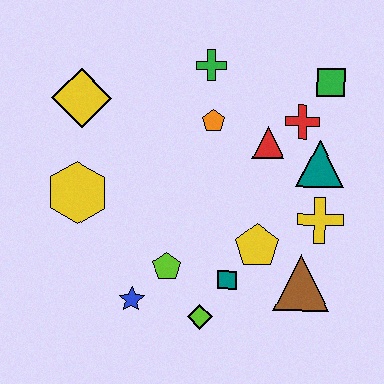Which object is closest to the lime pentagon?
The blue star is closest to the lime pentagon.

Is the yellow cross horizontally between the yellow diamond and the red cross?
No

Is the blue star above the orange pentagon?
No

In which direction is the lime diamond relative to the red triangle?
The lime diamond is below the red triangle.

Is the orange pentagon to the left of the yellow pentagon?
Yes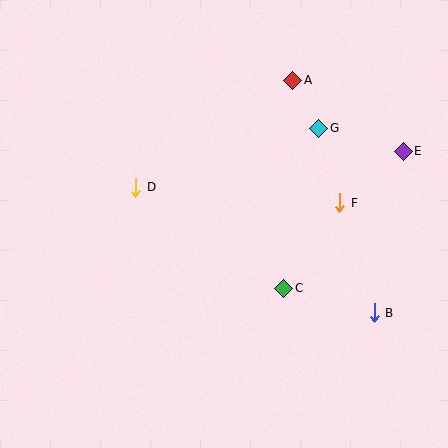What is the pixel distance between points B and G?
The distance between B and G is 193 pixels.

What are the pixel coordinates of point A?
Point A is at (293, 80).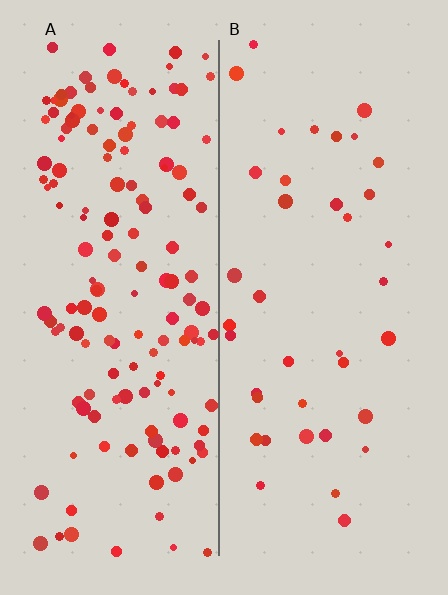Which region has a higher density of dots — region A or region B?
A (the left).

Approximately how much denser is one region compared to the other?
Approximately 3.8× — region A over region B.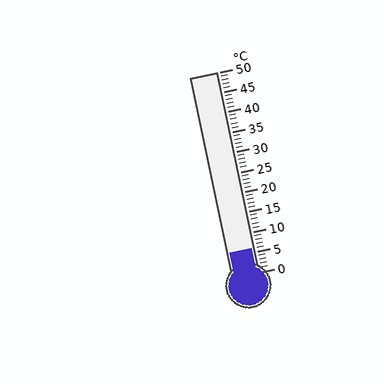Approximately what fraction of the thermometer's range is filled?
The thermometer is filled to approximately 10% of its range.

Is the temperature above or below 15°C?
The temperature is below 15°C.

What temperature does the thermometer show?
The thermometer shows approximately 6°C.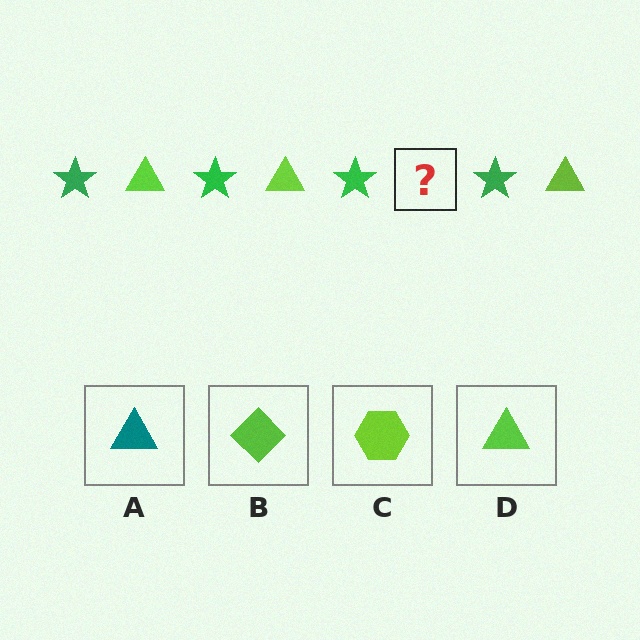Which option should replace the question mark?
Option D.